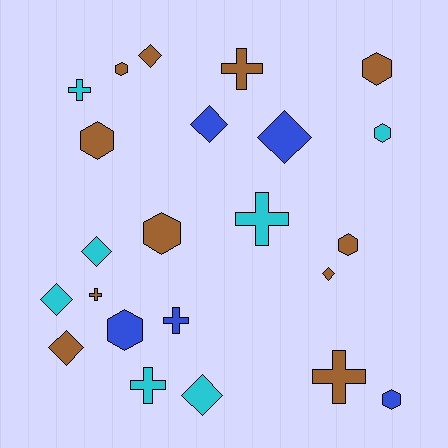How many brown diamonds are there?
There are 3 brown diamonds.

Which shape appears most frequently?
Hexagon, with 8 objects.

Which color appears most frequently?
Brown, with 11 objects.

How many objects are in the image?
There are 23 objects.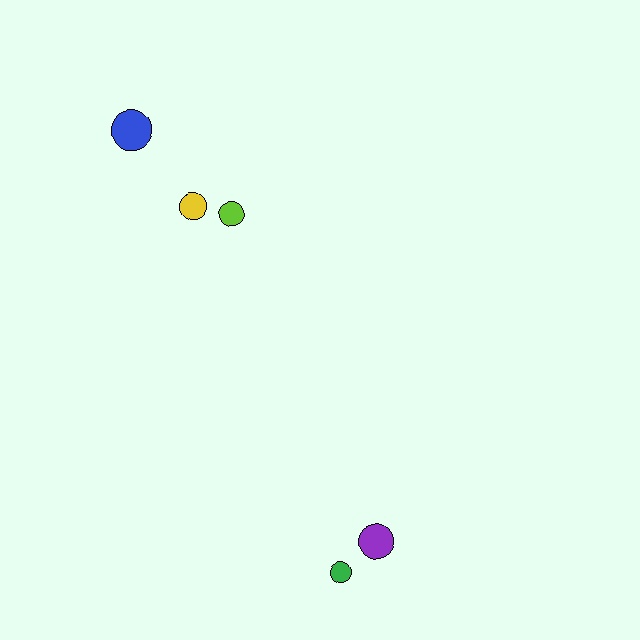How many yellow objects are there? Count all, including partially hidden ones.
There is 1 yellow object.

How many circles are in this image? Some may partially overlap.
There are 5 circles.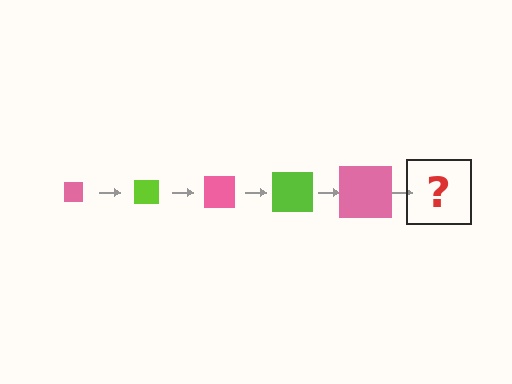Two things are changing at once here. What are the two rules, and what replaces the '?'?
The two rules are that the square grows larger each step and the color cycles through pink and lime. The '?' should be a lime square, larger than the previous one.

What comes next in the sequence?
The next element should be a lime square, larger than the previous one.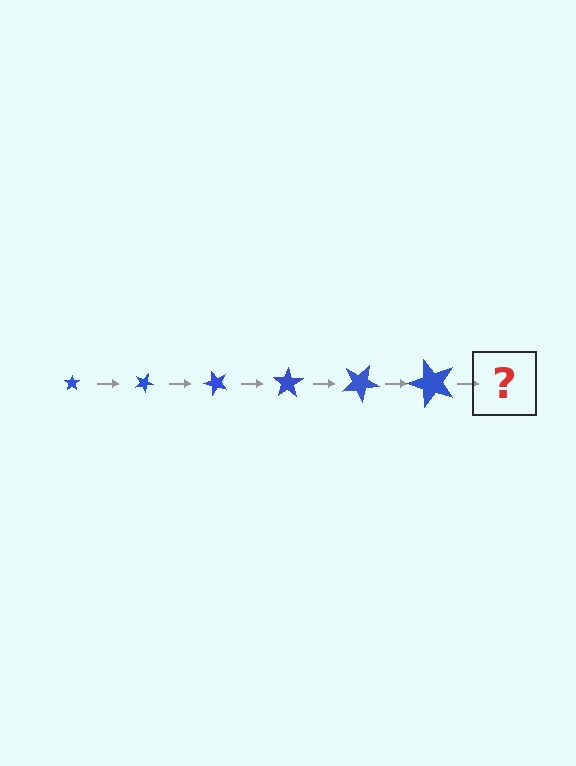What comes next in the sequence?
The next element should be a star, larger than the previous one and rotated 150 degrees from the start.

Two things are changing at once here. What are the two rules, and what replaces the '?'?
The two rules are that the star grows larger each step and it rotates 25 degrees each step. The '?' should be a star, larger than the previous one and rotated 150 degrees from the start.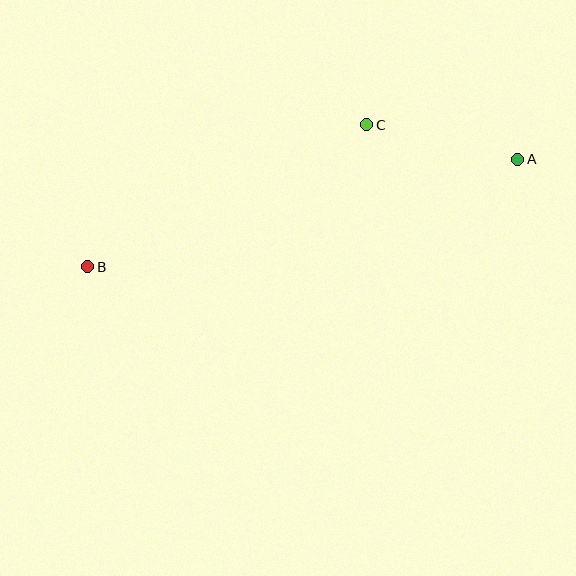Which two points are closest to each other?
Points A and C are closest to each other.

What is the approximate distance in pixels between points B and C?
The distance between B and C is approximately 313 pixels.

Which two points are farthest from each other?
Points A and B are farthest from each other.